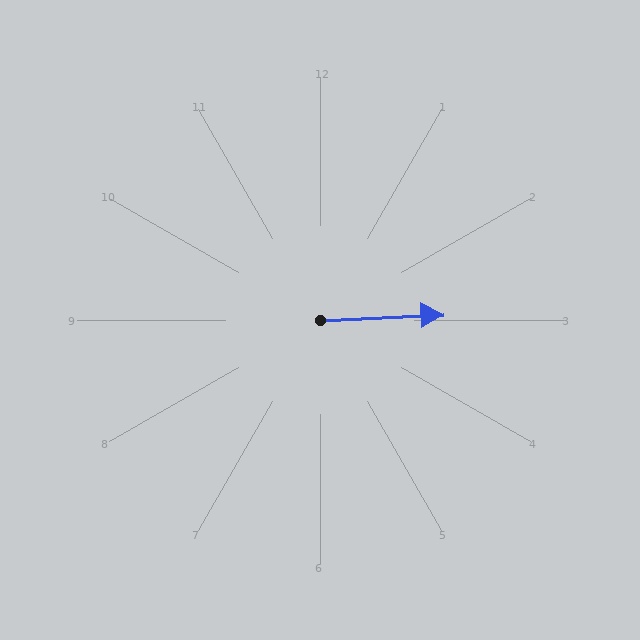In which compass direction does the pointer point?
East.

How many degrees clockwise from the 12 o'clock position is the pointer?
Approximately 87 degrees.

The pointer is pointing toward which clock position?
Roughly 3 o'clock.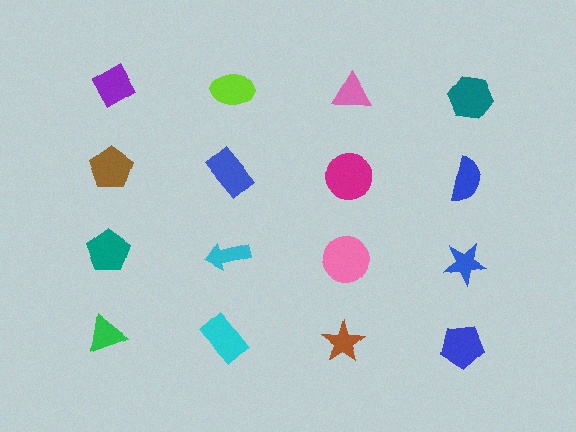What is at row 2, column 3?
A magenta circle.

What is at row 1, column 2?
A lime ellipse.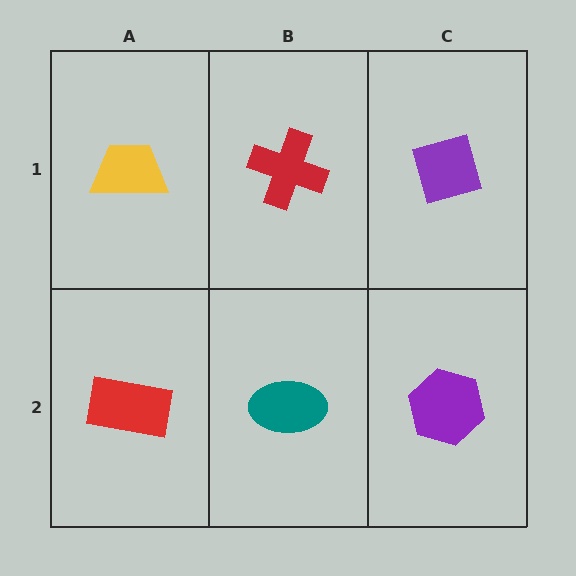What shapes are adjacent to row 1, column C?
A purple hexagon (row 2, column C), a red cross (row 1, column B).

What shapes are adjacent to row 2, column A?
A yellow trapezoid (row 1, column A), a teal ellipse (row 2, column B).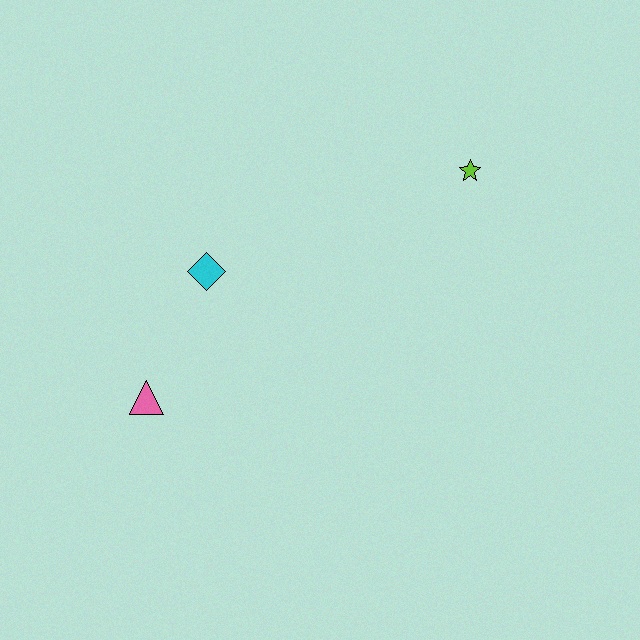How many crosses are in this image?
There are no crosses.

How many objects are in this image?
There are 3 objects.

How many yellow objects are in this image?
There are no yellow objects.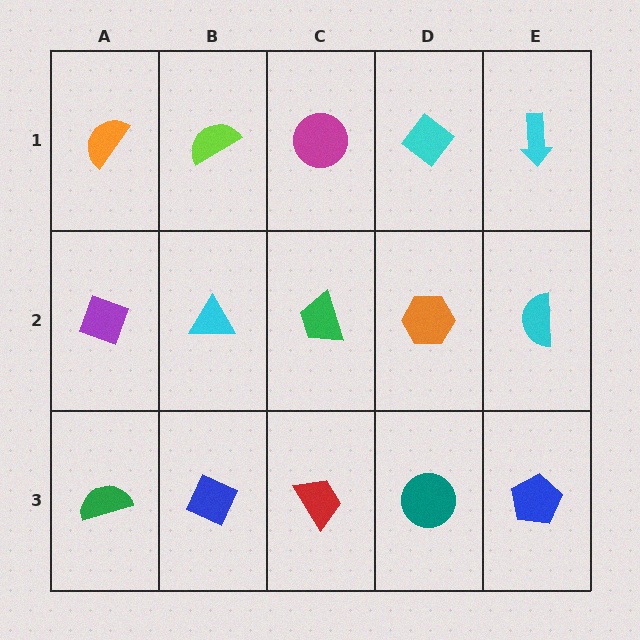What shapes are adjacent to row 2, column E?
A cyan arrow (row 1, column E), a blue pentagon (row 3, column E), an orange hexagon (row 2, column D).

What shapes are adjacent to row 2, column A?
An orange semicircle (row 1, column A), a green semicircle (row 3, column A), a cyan triangle (row 2, column B).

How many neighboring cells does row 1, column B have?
3.